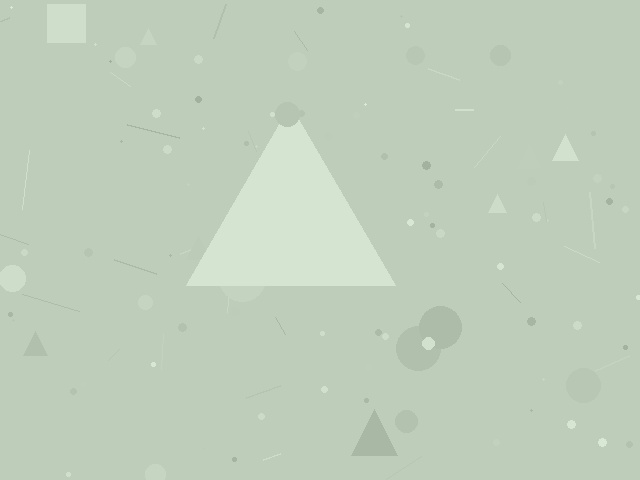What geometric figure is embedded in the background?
A triangle is embedded in the background.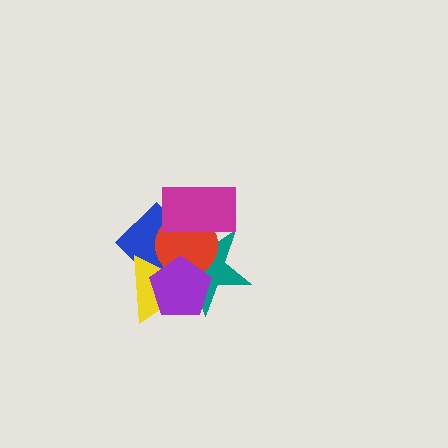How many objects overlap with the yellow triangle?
4 objects overlap with the yellow triangle.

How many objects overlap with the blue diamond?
5 objects overlap with the blue diamond.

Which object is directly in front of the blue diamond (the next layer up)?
The yellow triangle is directly in front of the blue diamond.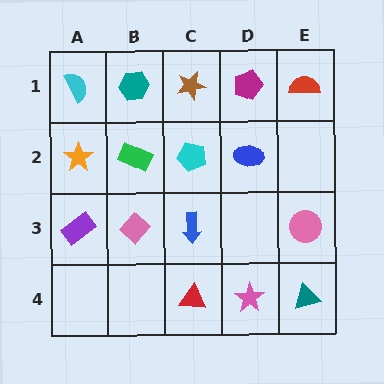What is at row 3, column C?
A blue arrow.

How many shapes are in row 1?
5 shapes.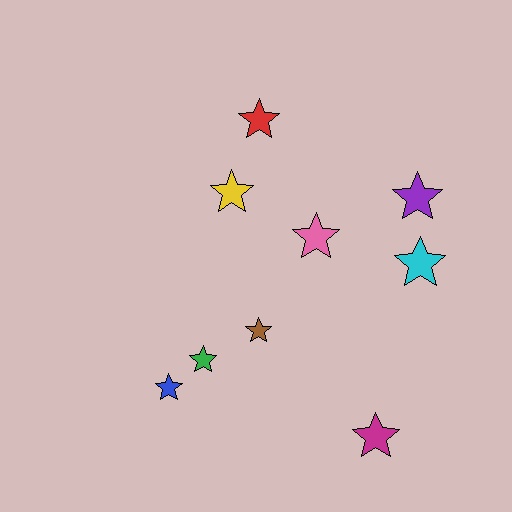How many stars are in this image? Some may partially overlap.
There are 9 stars.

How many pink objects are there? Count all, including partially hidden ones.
There is 1 pink object.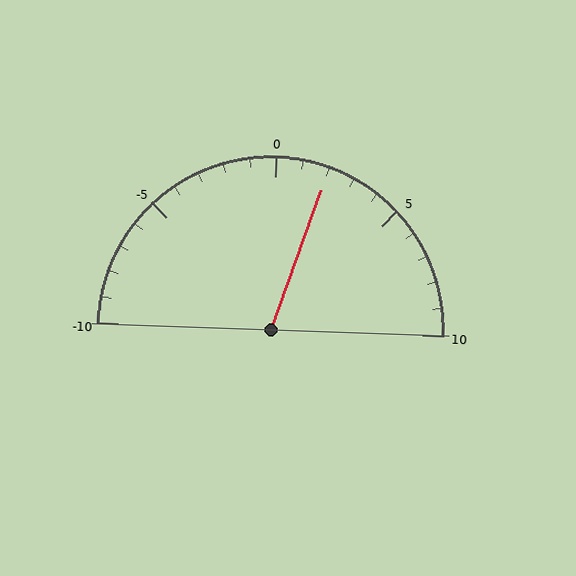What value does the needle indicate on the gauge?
The needle indicates approximately 2.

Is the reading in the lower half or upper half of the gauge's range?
The reading is in the upper half of the range (-10 to 10).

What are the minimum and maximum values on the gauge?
The gauge ranges from -10 to 10.